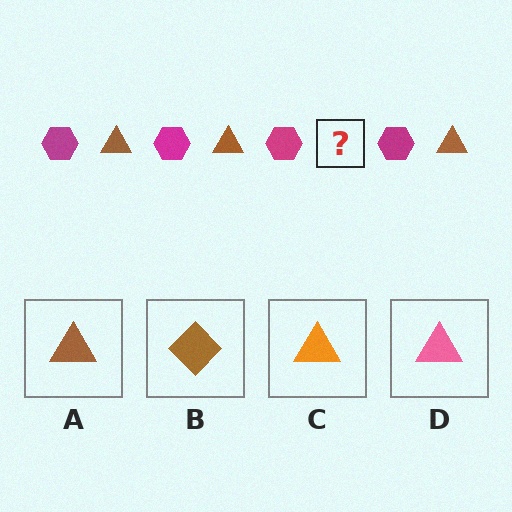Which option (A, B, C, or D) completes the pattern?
A.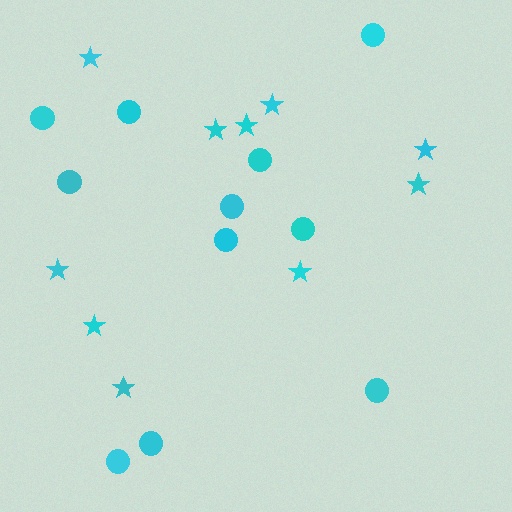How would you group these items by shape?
There are 2 groups: one group of circles (11) and one group of stars (10).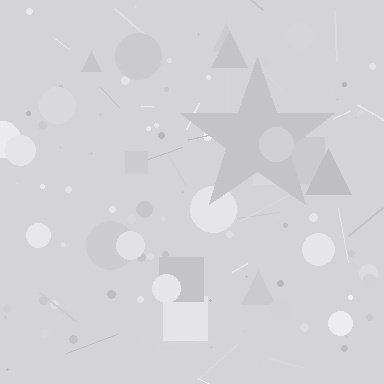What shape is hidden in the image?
A star is hidden in the image.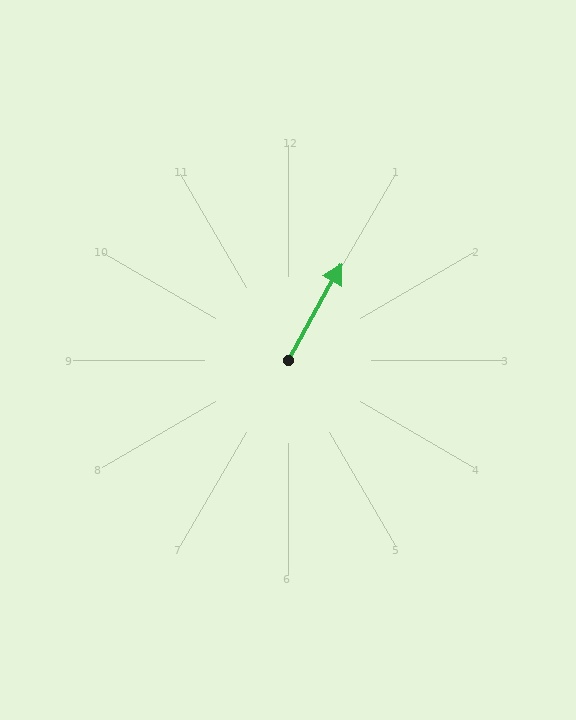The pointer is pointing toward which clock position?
Roughly 1 o'clock.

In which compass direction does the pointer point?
Northeast.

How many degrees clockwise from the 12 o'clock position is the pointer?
Approximately 29 degrees.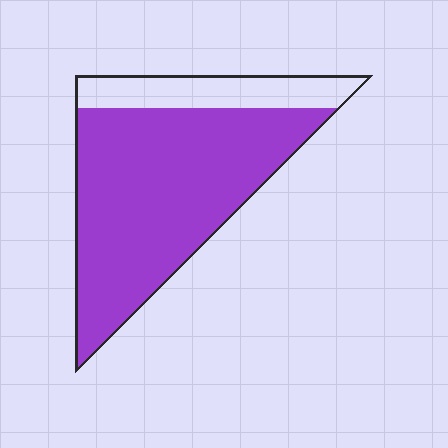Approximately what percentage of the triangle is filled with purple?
Approximately 80%.